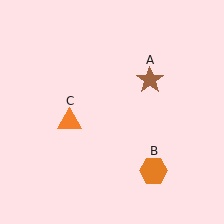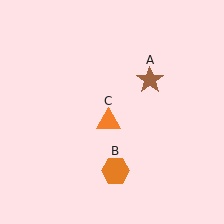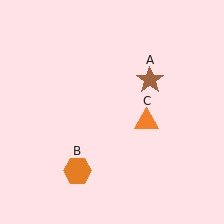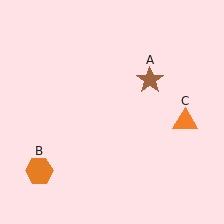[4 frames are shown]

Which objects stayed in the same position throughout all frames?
Brown star (object A) remained stationary.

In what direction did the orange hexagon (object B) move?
The orange hexagon (object B) moved left.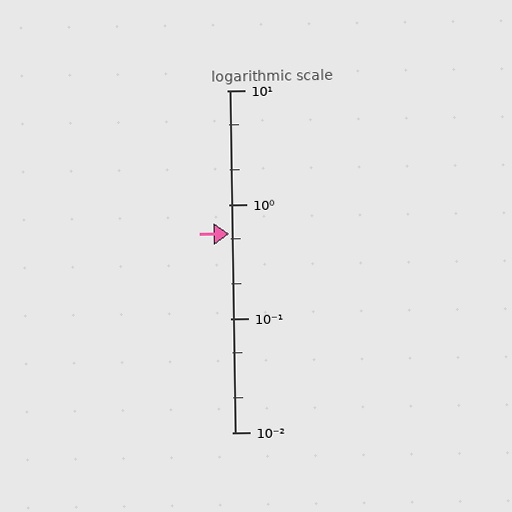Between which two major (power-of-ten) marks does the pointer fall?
The pointer is between 0.1 and 1.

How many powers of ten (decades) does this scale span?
The scale spans 3 decades, from 0.01 to 10.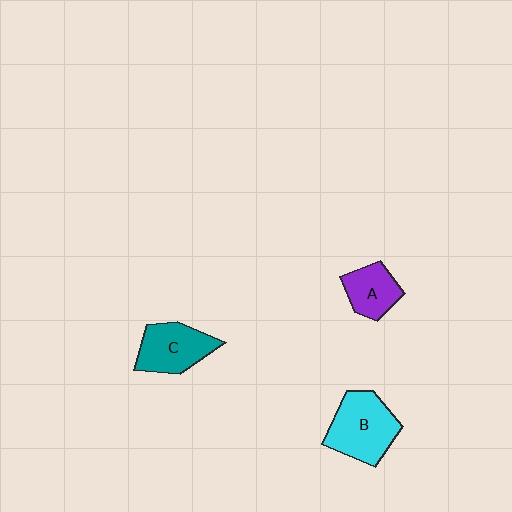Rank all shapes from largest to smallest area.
From largest to smallest: B (cyan), C (teal), A (purple).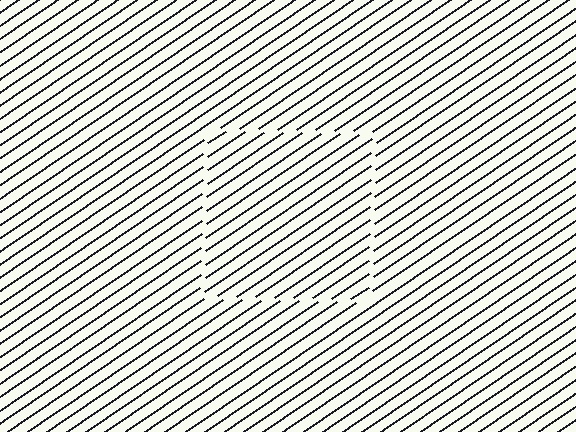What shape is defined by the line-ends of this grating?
An illusory square. The interior of the shape contains the same grating, shifted by half a period — the contour is defined by the phase discontinuity where line-ends from the inner and outer gratings abut.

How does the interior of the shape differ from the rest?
The interior of the shape contains the same grating, shifted by half a period — the contour is defined by the phase discontinuity where line-ends from the inner and outer gratings abut.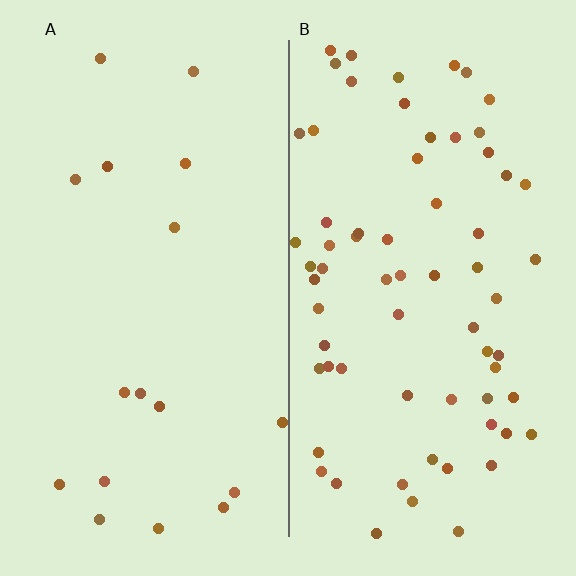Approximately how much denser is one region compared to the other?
Approximately 3.9× — region B over region A.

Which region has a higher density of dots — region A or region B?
B (the right).